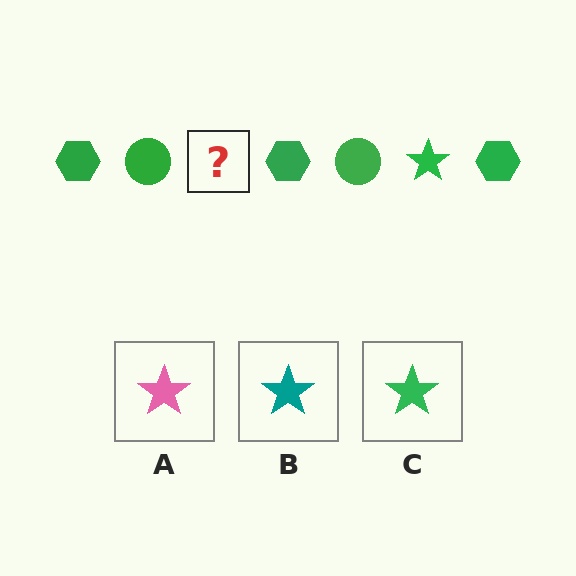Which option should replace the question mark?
Option C.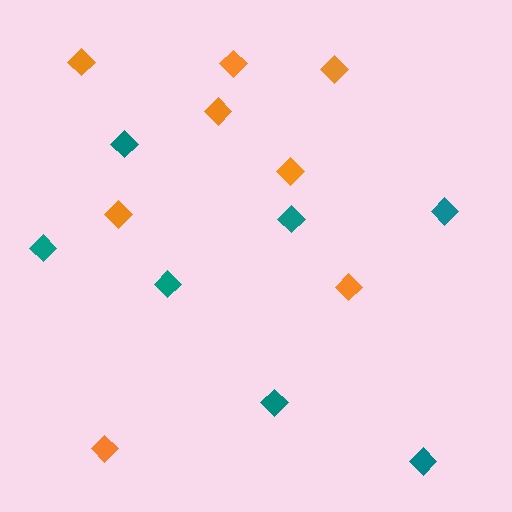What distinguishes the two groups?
There are 2 groups: one group of teal diamonds (7) and one group of orange diamonds (8).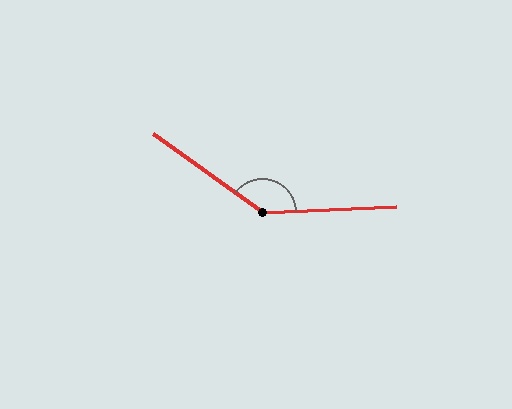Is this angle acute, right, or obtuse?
It is obtuse.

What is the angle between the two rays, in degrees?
Approximately 141 degrees.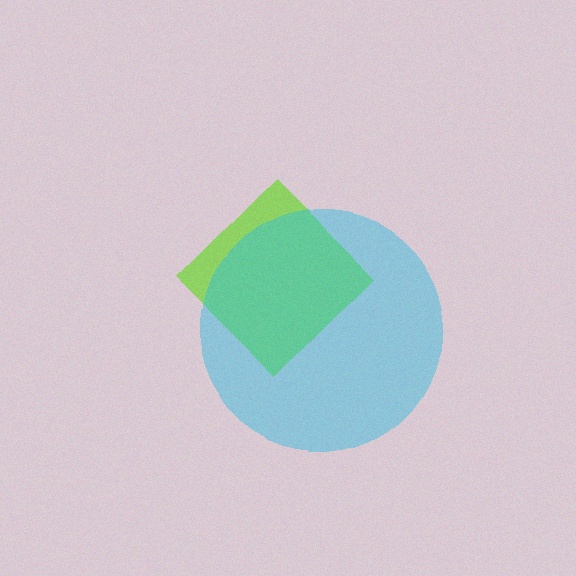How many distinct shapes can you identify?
There are 2 distinct shapes: a lime diamond, a cyan circle.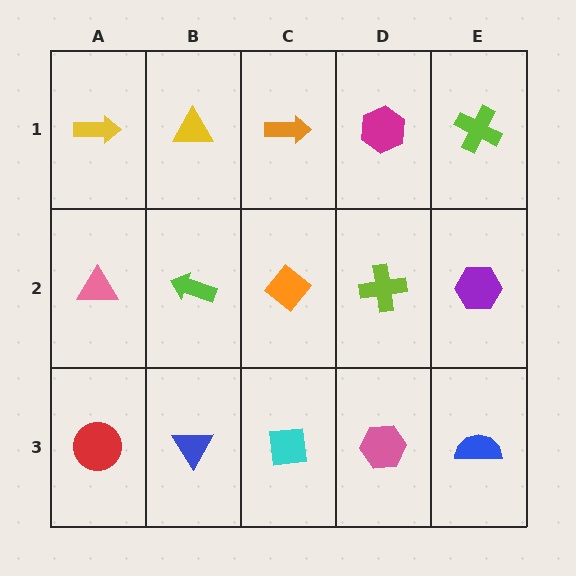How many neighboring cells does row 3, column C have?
3.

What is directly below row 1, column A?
A pink triangle.